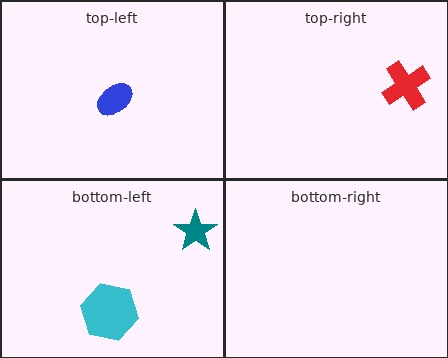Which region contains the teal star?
The bottom-left region.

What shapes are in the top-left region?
The blue ellipse.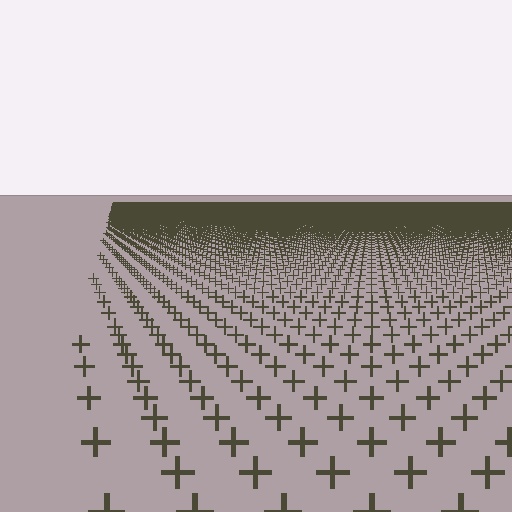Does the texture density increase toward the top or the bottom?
Density increases toward the top.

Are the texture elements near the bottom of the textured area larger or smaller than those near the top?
Larger. Near the bottom, elements are closer to the viewer and appear at a bigger on-screen size.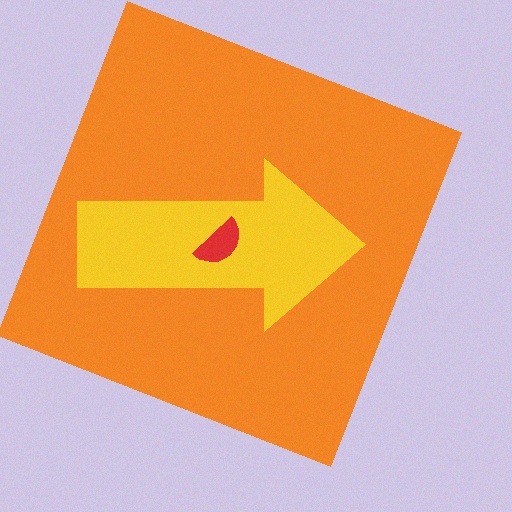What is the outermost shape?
The orange square.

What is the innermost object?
The red semicircle.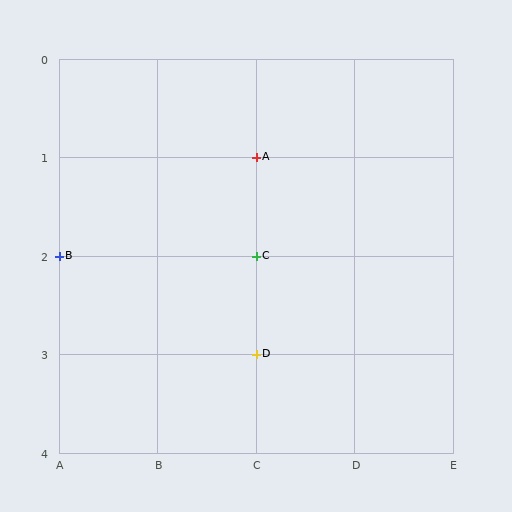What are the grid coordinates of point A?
Point A is at grid coordinates (C, 1).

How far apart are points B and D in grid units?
Points B and D are 2 columns and 1 row apart (about 2.2 grid units diagonally).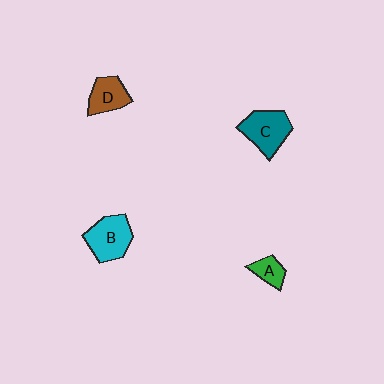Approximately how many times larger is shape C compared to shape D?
Approximately 1.4 times.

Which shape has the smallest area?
Shape A (green).